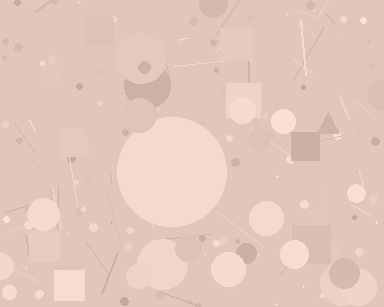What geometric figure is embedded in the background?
A circle is embedded in the background.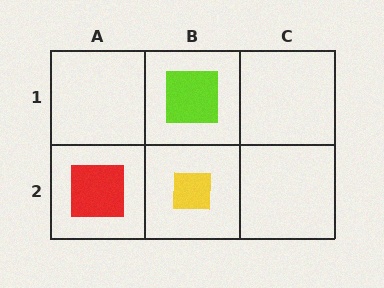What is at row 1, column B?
A lime square.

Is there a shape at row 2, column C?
No, that cell is empty.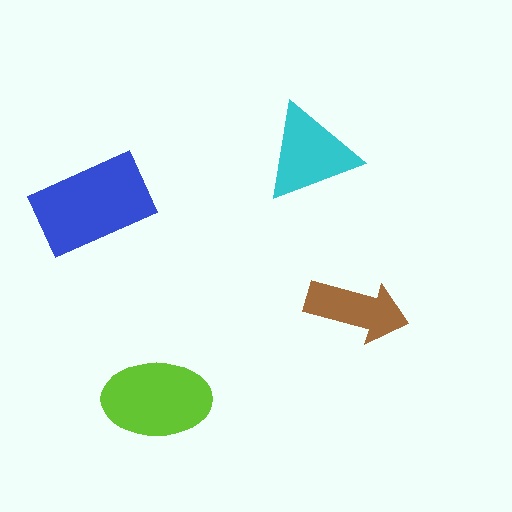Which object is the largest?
The blue rectangle.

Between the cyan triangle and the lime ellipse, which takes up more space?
The lime ellipse.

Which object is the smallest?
The brown arrow.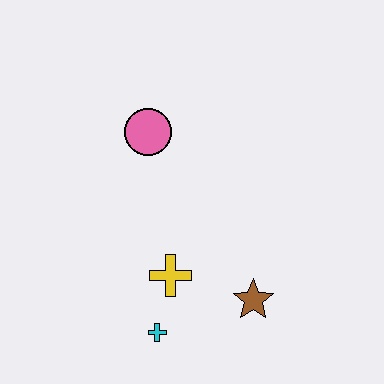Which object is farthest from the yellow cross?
The pink circle is farthest from the yellow cross.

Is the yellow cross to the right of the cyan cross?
Yes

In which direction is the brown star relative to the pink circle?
The brown star is below the pink circle.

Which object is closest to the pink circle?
The yellow cross is closest to the pink circle.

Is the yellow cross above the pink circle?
No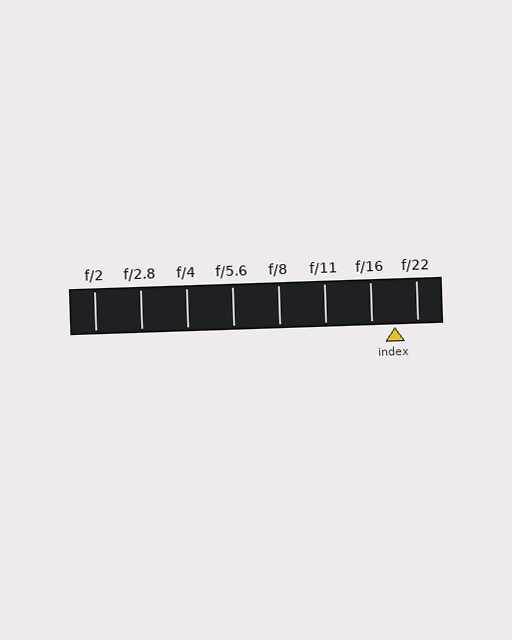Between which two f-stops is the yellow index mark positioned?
The index mark is between f/16 and f/22.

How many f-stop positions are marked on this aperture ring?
There are 8 f-stop positions marked.